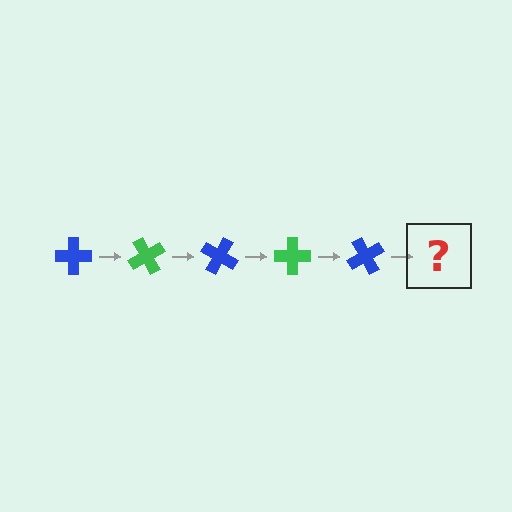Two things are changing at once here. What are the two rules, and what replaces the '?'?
The two rules are that it rotates 60 degrees each step and the color cycles through blue and green. The '?' should be a green cross, rotated 300 degrees from the start.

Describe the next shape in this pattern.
It should be a green cross, rotated 300 degrees from the start.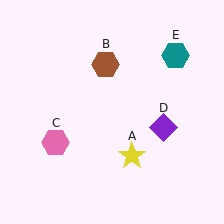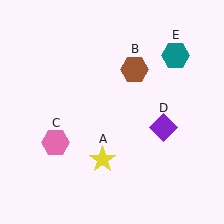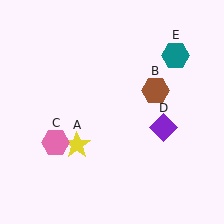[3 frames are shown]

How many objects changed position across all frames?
2 objects changed position: yellow star (object A), brown hexagon (object B).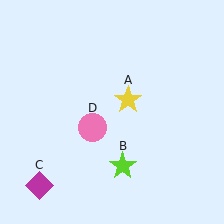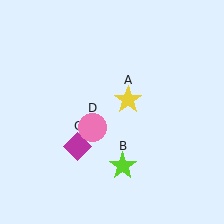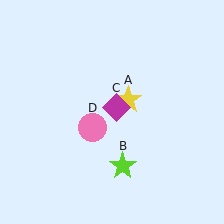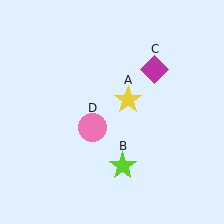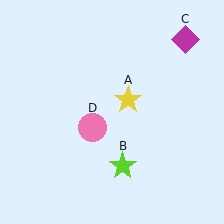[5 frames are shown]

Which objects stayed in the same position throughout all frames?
Yellow star (object A) and lime star (object B) and pink circle (object D) remained stationary.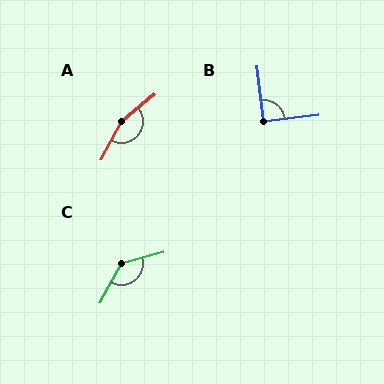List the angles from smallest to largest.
B (90°), C (133°), A (157°).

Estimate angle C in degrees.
Approximately 133 degrees.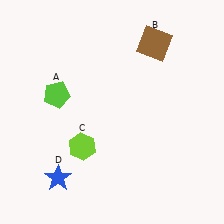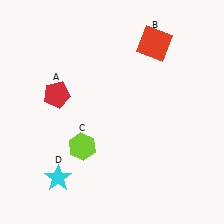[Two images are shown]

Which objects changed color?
A changed from lime to red. B changed from brown to red. D changed from blue to cyan.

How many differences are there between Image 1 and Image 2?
There are 3 differences between the two images.